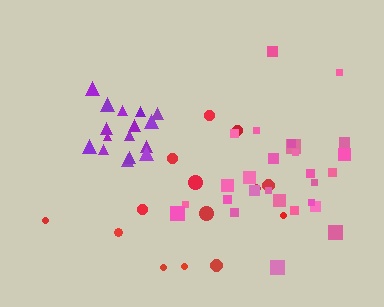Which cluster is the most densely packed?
Purple.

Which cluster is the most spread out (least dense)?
Red.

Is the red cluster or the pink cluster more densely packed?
Pink.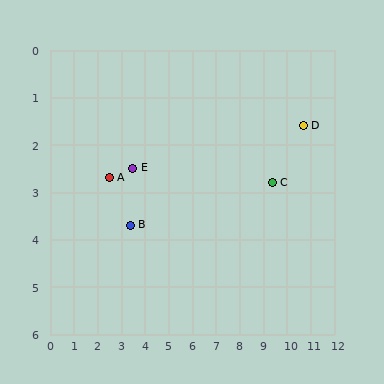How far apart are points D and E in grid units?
Points D and E are about 7.3 grid units apart.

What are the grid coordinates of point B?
Point B is at approximately (3.4, 3.7).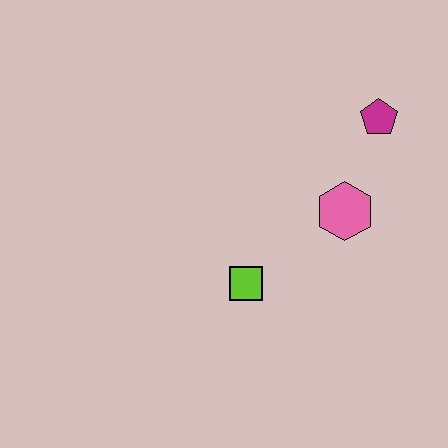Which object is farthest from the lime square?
The magenta pentagon is farthest from the lime square.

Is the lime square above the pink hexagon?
No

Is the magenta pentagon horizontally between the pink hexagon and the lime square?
No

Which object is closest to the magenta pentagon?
The pink hexagon is closest to the magenta pentagon.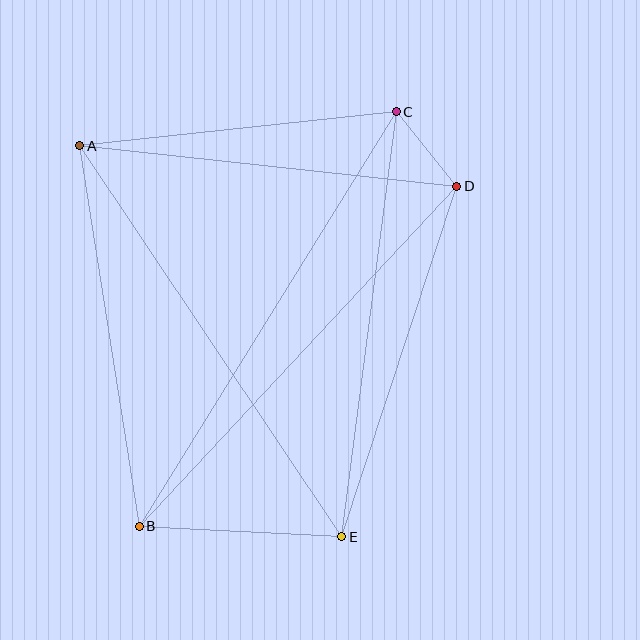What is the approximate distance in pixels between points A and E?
The distance between A and E is approximately 471 pixels.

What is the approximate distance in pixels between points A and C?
The distance between A and C is approximately 318 pixels.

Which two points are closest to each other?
Points C and D are closest to each other.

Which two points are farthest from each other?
Points B and C are farthest from each other.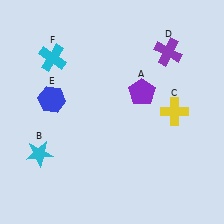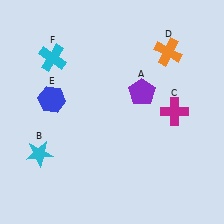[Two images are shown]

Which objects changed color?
C changed from yellow to magenta. D changed from purple to orange.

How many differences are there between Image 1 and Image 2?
There are 2 differences between the two images.